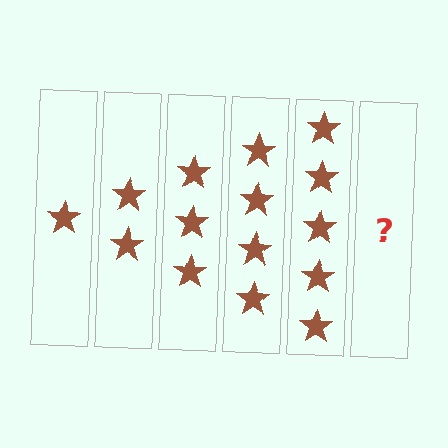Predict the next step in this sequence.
The next step is 6 stars.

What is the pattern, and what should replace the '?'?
The pattern is that each step adds one more star. The '?' should be 6 stars.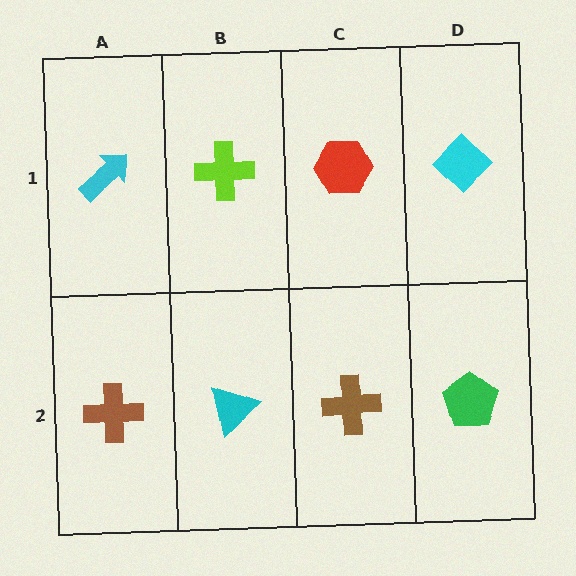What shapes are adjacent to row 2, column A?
A cyan arrow (row 1, column A), a cyan triangle (row 2, column B).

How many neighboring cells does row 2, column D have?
2.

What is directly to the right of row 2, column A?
A cyan triangle.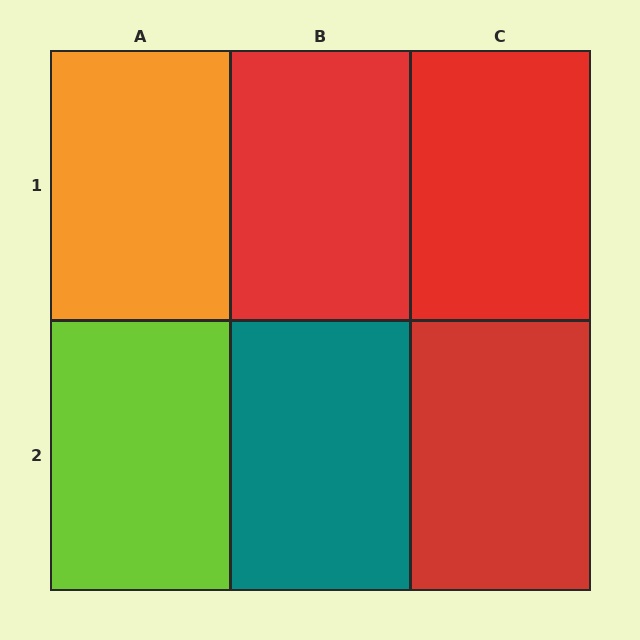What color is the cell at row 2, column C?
Red.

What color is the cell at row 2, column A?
Lime.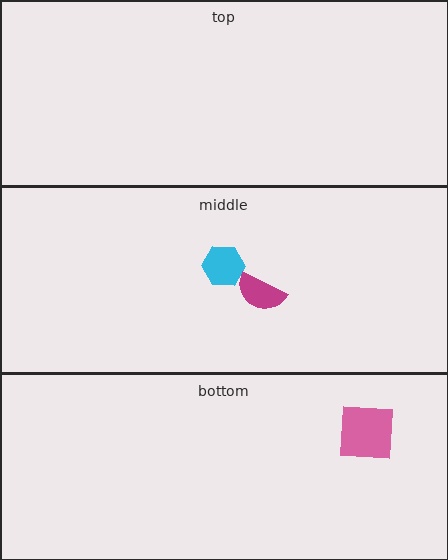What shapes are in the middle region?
The cyan hexagon, the magenta semicircle.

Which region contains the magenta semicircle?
The middle region.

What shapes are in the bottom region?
The pink square.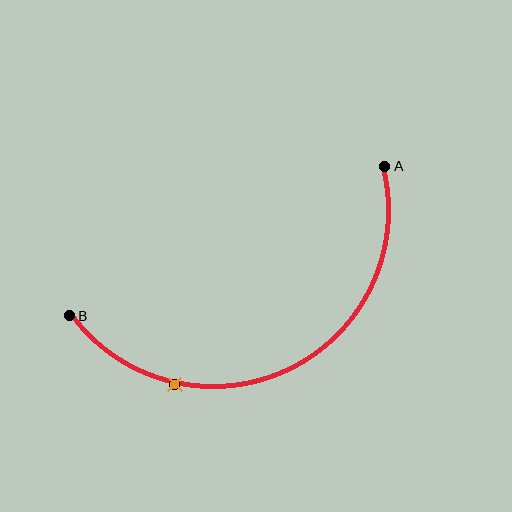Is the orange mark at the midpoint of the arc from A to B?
No. The orange mark lies on the arc but is closer to endpoint B. The arc midpoint would be at the point on the curve equidistant along the arc from both A and B.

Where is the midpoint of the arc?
The arc midpoint is the point on the curve farthest from the straight line joining A and B. It sits below that line.